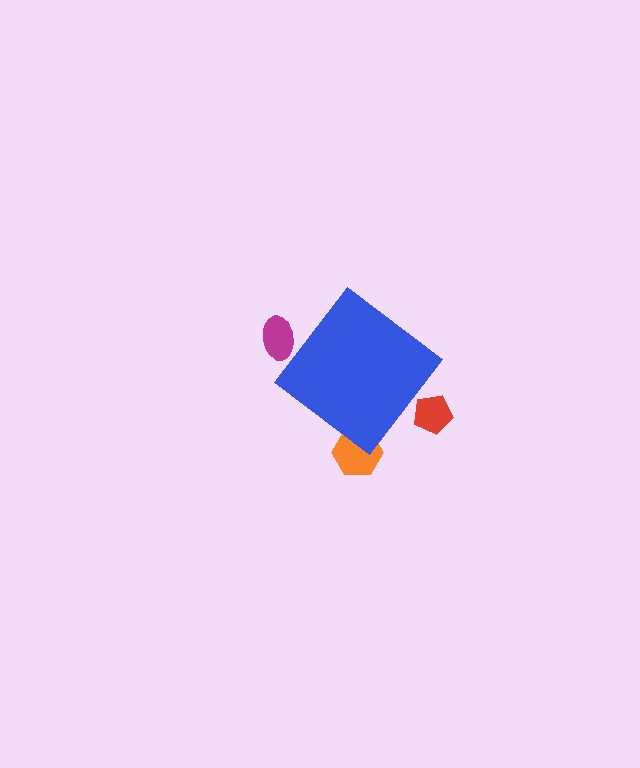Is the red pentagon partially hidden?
Yes, the red pentagon is partially hidden behind the blue diamond.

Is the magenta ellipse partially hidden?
Yes, the magenta ellipse is partially hidden behind the blue diamond.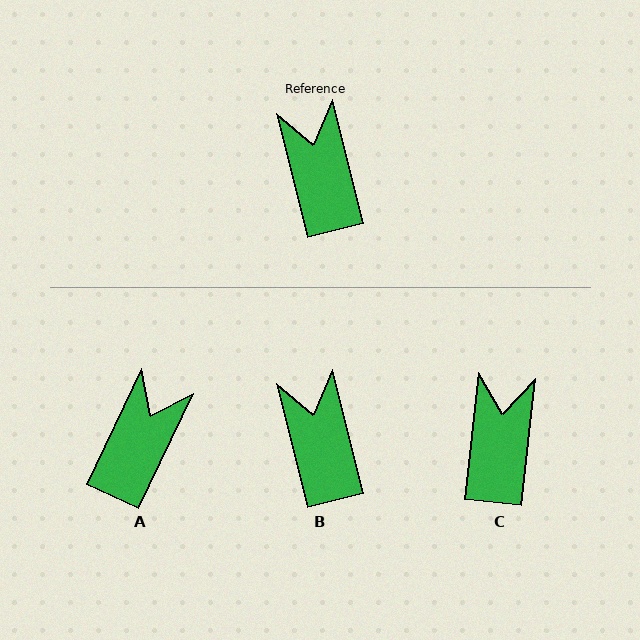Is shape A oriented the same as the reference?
No, it is off by about 39 degrees.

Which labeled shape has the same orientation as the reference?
B.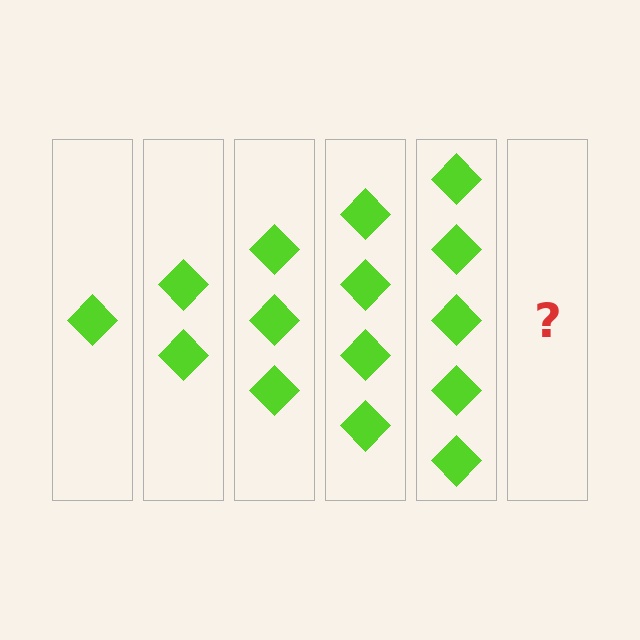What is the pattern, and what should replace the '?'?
The pattern is that each step adds one more diamond. The '?' should be 6 diamonds.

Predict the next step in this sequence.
The next step is 6 diamonds.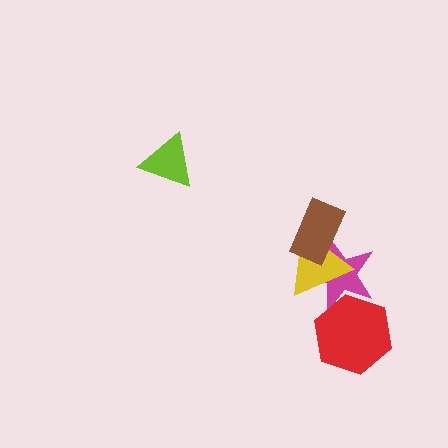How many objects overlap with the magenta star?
3 objects overlap with the magenta star.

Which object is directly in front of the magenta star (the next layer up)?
The red hexagon is directly in front of the magenta star.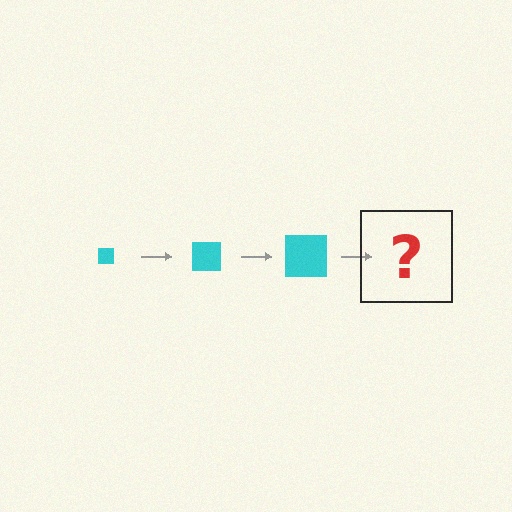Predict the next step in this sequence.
The next step is a cyan square, larger than the previous one.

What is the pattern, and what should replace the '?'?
The pattern is that the square gets progressively larger each step. The '?' should be a cyan square, larger than the previous one.